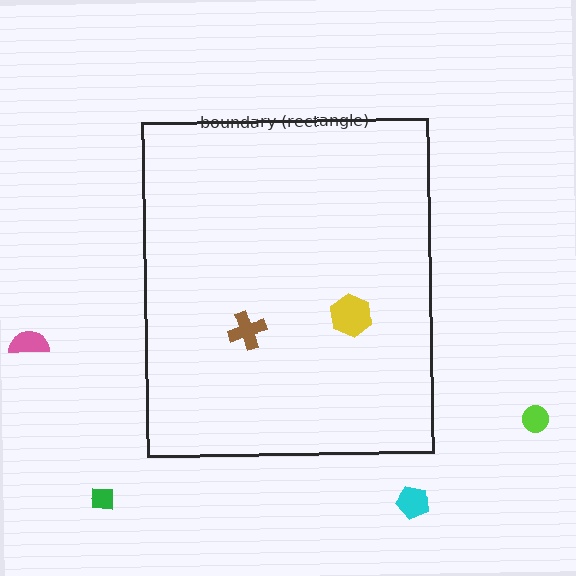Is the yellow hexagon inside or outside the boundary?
Inside.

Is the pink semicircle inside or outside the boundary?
Outside.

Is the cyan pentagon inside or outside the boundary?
Outside.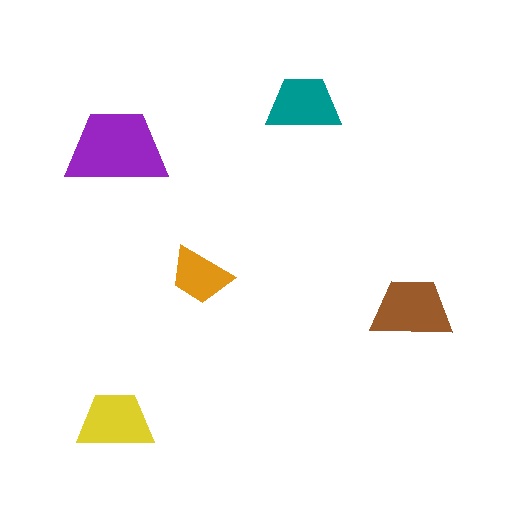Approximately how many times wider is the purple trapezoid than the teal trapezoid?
About 1.5 times wider.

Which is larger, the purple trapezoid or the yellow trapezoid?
The purple one.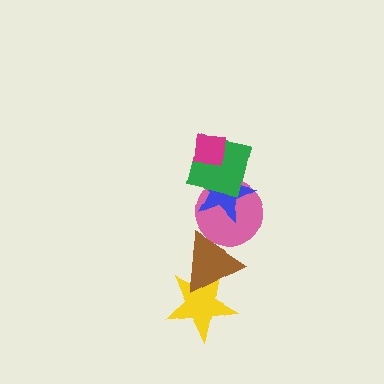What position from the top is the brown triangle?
The brown triangle is 5th from the top.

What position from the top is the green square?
The green square is 2nd from the top.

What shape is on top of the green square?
The magenta square is on top of the green square.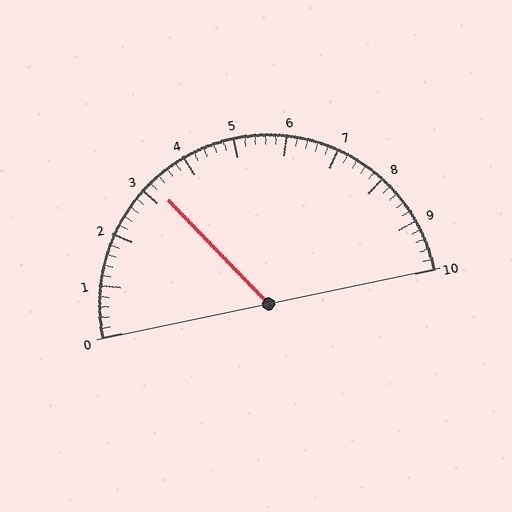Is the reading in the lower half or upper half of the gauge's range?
The reading is in the lower half of the range (0 to 10).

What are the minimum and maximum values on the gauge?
The gauge ranges from 0 to 10.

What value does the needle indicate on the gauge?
The needle indicates approximately 3.2.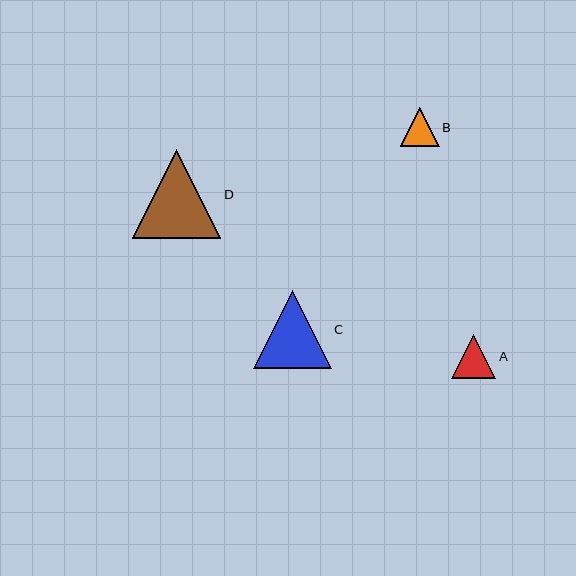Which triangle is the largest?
Triangle D is the largest with a size of approximately 89 pixels.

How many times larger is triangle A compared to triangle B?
Triangle A is approximately 1.1 times the size of triangle B.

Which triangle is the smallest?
Triangle B is the smallest with a size of approximately 39 pixels.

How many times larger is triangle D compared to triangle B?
Triangle D is approximately 2.3 times the size of triangle B.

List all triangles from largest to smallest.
From largest to smallest: D, C, A, B.